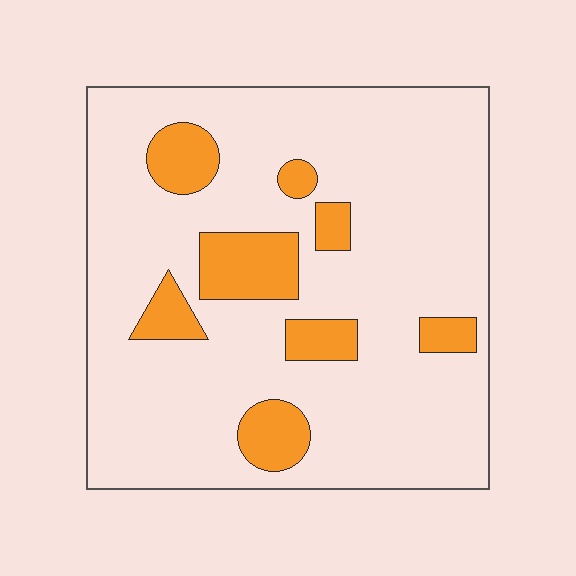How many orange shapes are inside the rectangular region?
8.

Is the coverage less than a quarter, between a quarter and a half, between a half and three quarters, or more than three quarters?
Less than a quarter.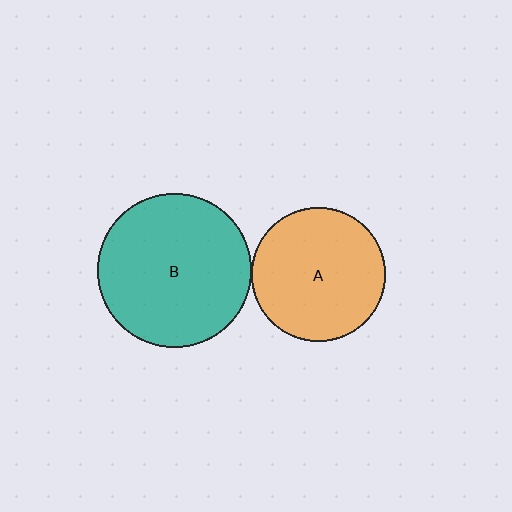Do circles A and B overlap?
Yes.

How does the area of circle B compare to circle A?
Approximately 1.3 times.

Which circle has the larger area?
Circle B (teal).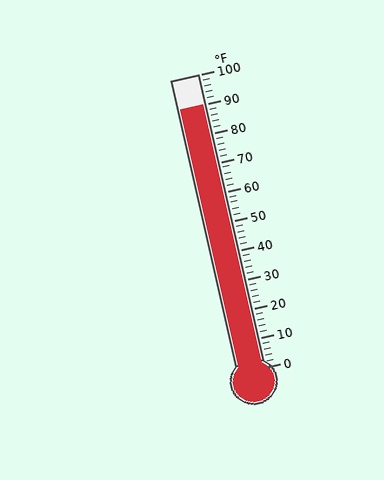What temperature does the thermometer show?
The thermometer shows approximately 90°F.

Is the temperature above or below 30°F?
The temperature is above 30°F.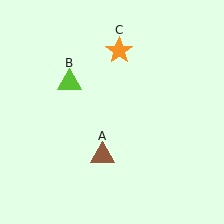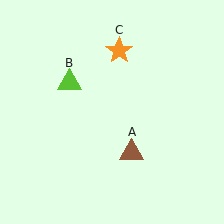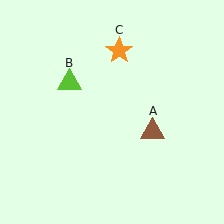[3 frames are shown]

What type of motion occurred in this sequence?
The brown triangle (object A) rotated counterclockwise around the center of the scene.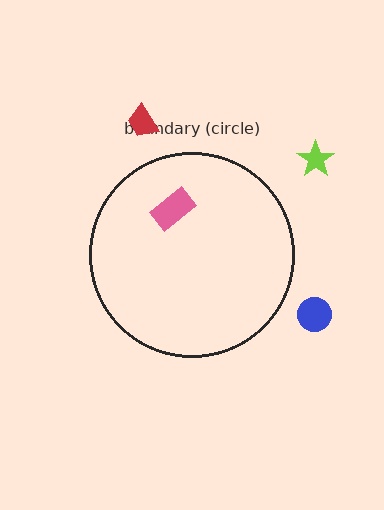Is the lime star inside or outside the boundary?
Outside.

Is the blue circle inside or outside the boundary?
Outside.